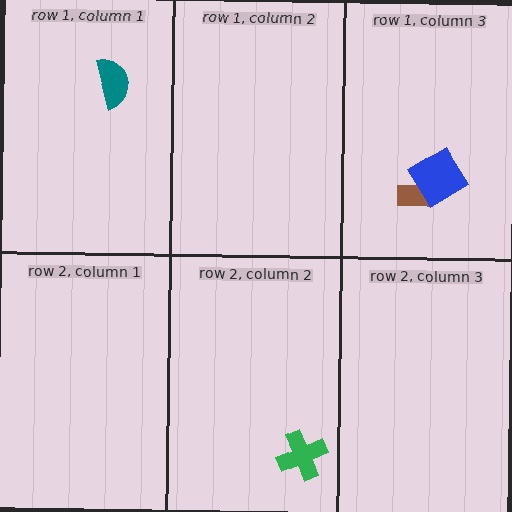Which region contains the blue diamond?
The row 1, column 3 region.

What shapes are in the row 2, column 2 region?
The green cross.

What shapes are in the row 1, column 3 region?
The brown rectangle, the blue diamond.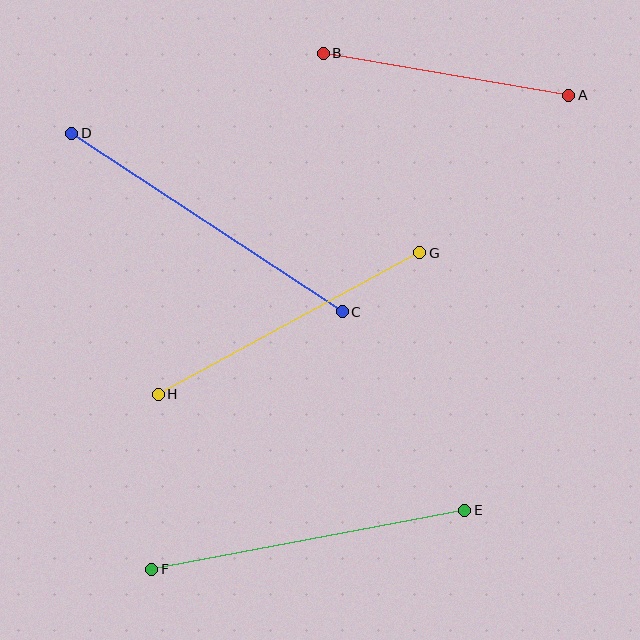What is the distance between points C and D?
The distance is approximately 324 pixels.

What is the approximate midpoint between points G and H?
The midpoint is at approximately (289, 323) pixels.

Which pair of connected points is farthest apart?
Points C and D are farthest apart.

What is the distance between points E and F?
The distance is approximately 318 pixels.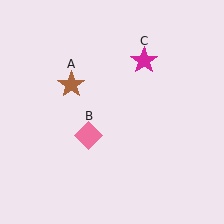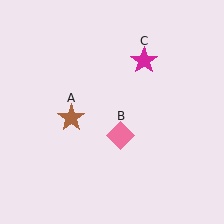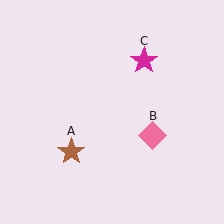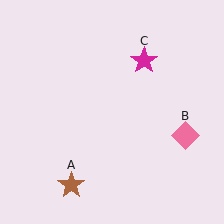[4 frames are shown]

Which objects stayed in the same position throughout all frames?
Magenta star (object C) remained stationary.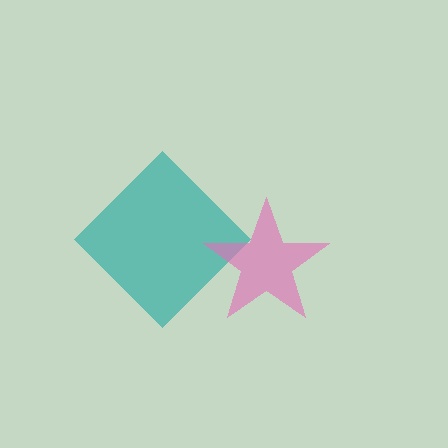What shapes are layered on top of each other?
The layered shapes are: a teal diamond, a pink star.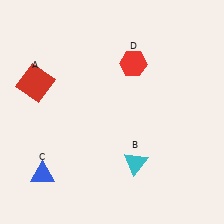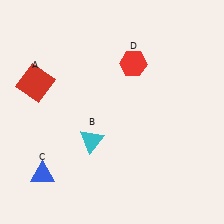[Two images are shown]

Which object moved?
The cyan triangle (B) moved left.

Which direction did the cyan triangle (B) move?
The cyan triangle (B) moved left.